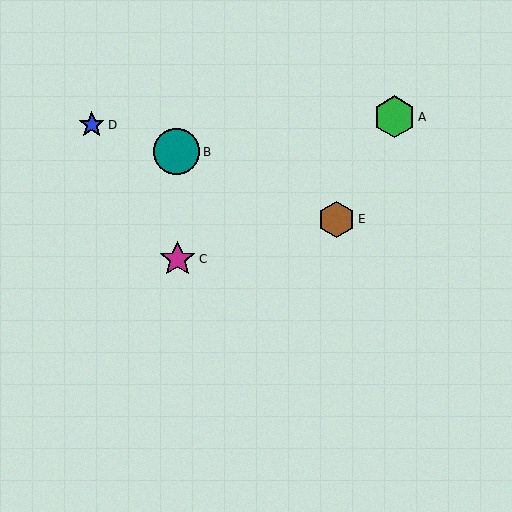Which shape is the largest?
The teal circle (labeled B) is the largest.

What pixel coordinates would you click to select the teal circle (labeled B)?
Click at (177, 152) to select the teal circle B.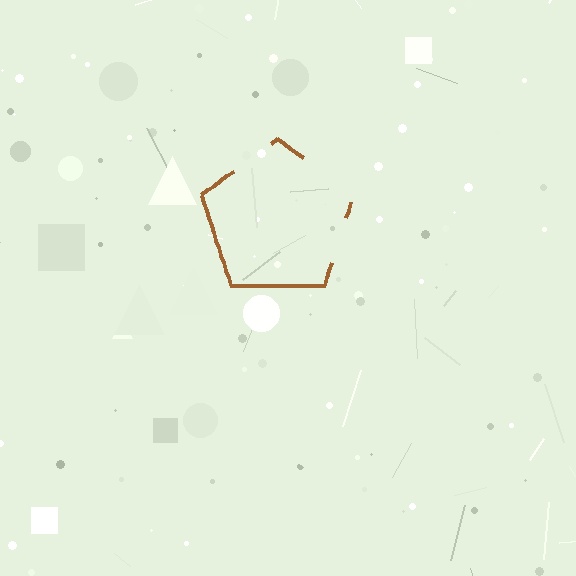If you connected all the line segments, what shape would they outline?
They would outline a pentagon.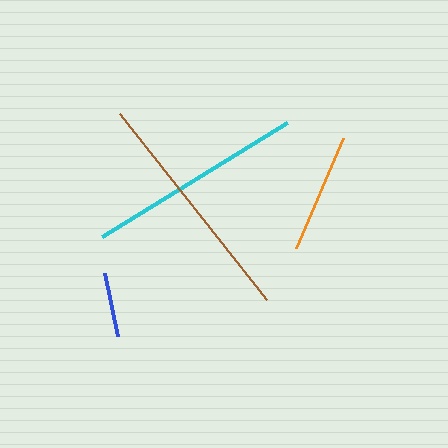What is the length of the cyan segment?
The cyan segment is approximately 218 pixels long.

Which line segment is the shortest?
The blue line is the shortest at approximately 64 pixels.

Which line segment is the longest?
The brown line is the longest at approximately 237 pixels.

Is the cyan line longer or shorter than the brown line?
The brown line is longer than the cyan line.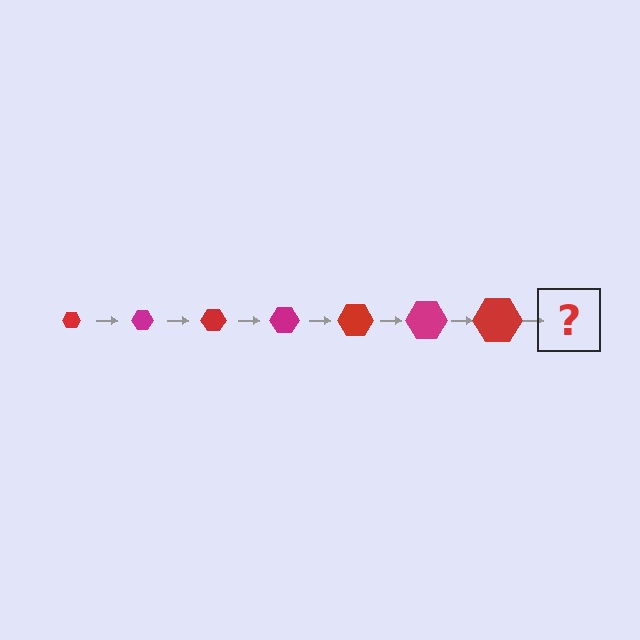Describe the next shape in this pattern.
It should be a magenta hexagon, larger than the previous one.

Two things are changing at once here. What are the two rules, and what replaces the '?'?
The two rules are that the hexagon grows larger each step and the color cycles through red and magenta. The '?' should be a magenta hexagon, larger than the previous one.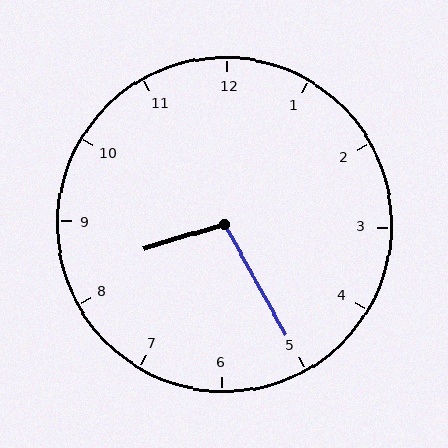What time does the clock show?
8:25.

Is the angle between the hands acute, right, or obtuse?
It is obtuse.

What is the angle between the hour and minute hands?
Approximately 102 degrees.